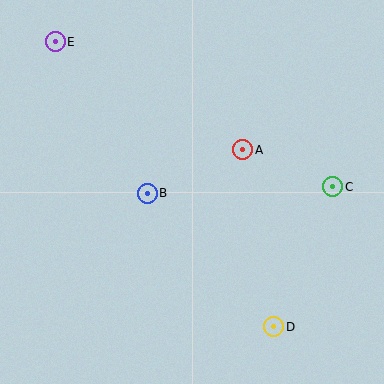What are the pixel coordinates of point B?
Point B is at (147, 193).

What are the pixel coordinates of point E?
Point E is at (55, 42).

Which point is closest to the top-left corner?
Point E is closest to the top-left corner.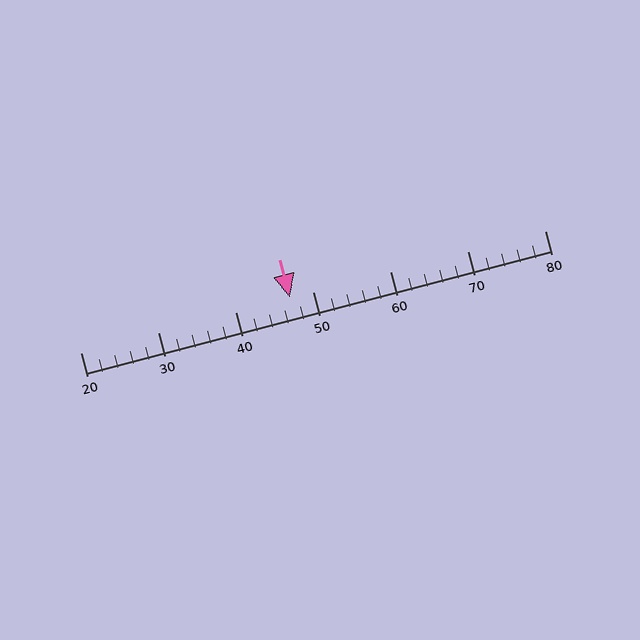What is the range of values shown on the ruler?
The ruler shows values from 20 to 80.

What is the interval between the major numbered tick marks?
The major tick marks are spaced 10 units apart.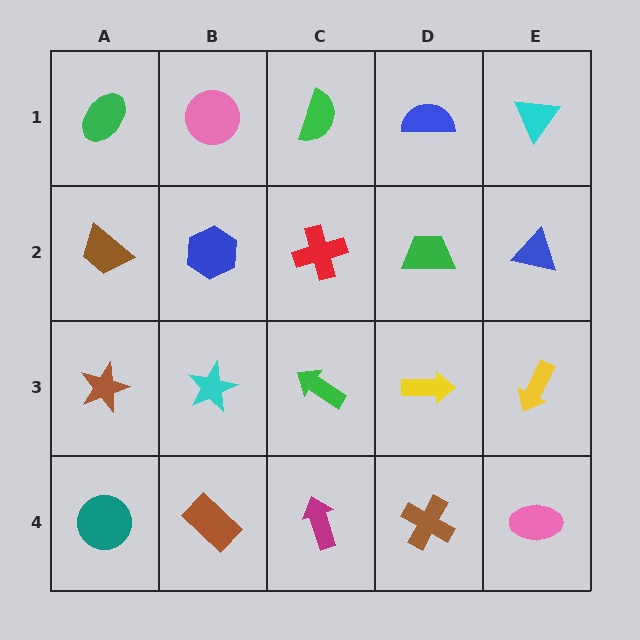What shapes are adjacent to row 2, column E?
A cyan triangle (row 1, column E), a yellow arrow (row 3, column E), a green trapezoid (row 2, column D).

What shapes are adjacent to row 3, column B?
A blue hexagon (row 2, column B), a brown rectangle (row 4, column B), a brown star (row 3, column A), a green arrow (row 3, column C).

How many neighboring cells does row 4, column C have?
3.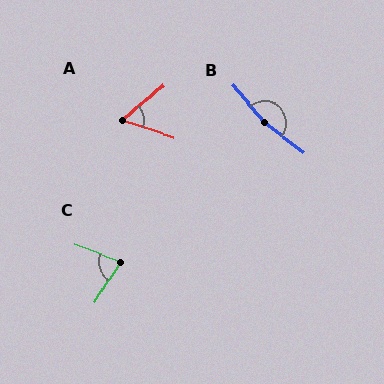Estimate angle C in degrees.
Approximately 78 degrees.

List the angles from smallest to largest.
A (59°), C (78°), B (168°).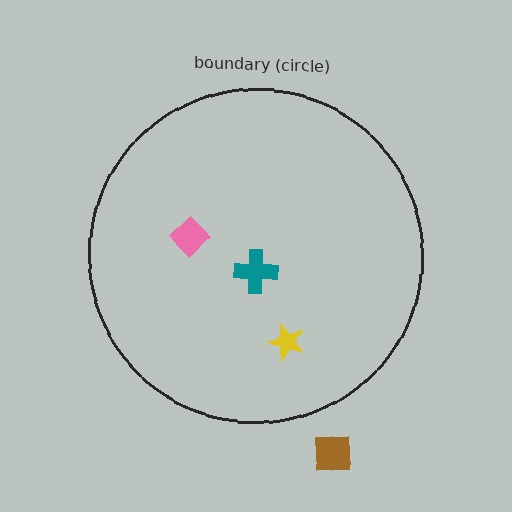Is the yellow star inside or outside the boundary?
Inside.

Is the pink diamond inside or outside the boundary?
Inside.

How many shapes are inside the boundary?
3 inside, 1 outside.